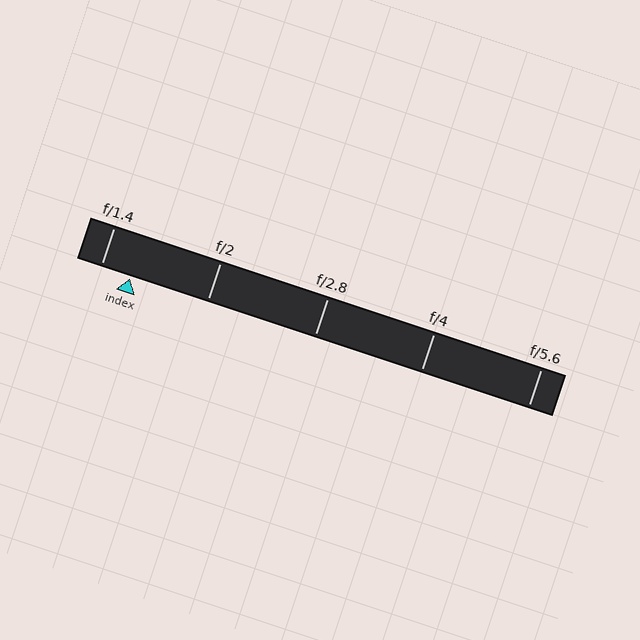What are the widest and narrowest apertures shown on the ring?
The widest aperture shown is f/1.4 and the narrowest is f/5.6.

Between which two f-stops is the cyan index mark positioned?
The index mark is between f/1.4 and f/2.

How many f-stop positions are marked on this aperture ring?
There are 5 f-stop positions marked.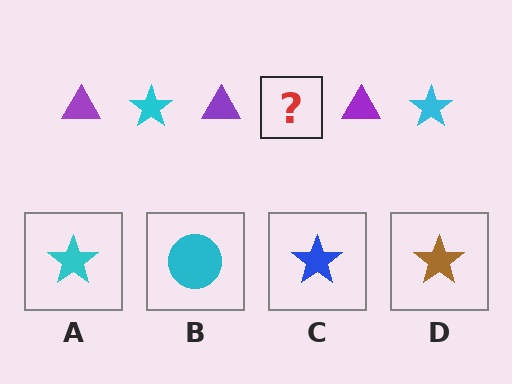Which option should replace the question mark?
Option A.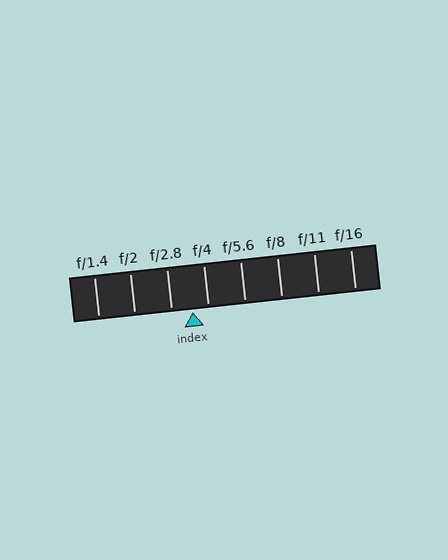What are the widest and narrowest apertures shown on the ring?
The widest aperture shown is f/1.4 and the narrowest is f/16.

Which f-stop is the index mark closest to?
The index mark is closest to f/4.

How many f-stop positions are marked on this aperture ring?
There are 8 f-stop positions marked.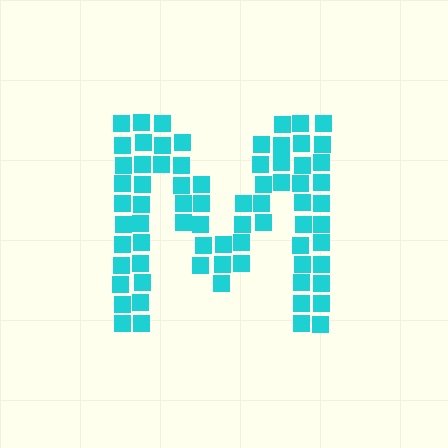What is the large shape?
The large shape is the letter M.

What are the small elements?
The small elements are squares.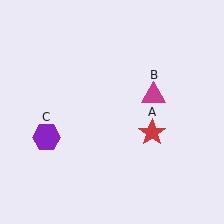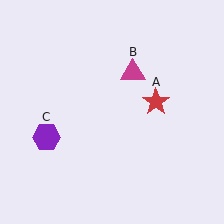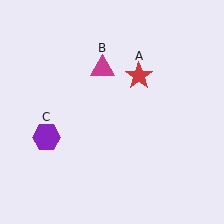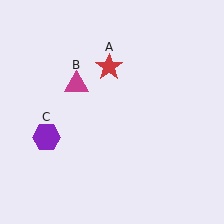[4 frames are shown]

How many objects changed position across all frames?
2 objects changed position: red star (object A), magenta triangle (object B).